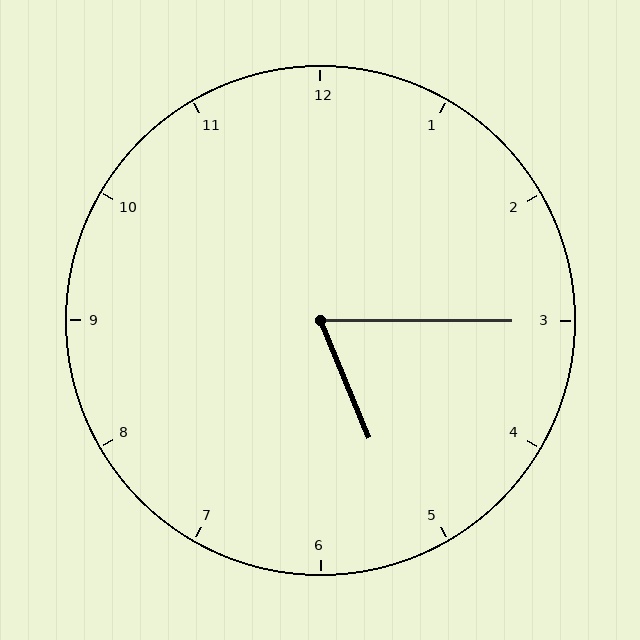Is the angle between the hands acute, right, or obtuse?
It is acute.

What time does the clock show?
5:15.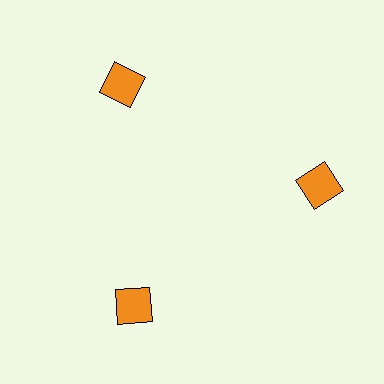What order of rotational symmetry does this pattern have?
This pattern has 3-fold rotational symmetry.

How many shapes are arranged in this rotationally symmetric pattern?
There are 3 shapes, arranged in 3 groups of 1.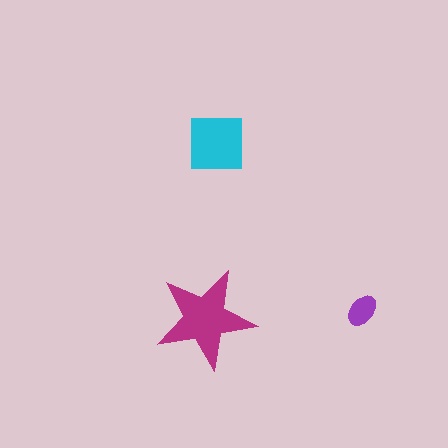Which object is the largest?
The magenta star.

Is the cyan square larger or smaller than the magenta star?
Smaller.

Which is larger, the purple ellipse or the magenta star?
The magenta star.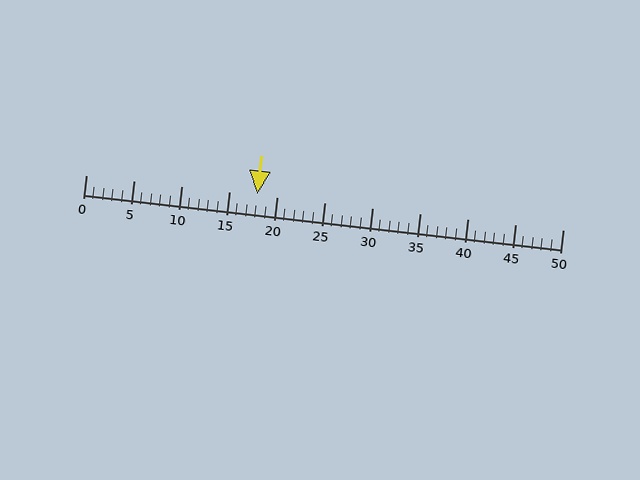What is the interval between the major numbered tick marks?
The major tick marks are spaced 5 units apart.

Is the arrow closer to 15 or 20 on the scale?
The arrow is closer to 20.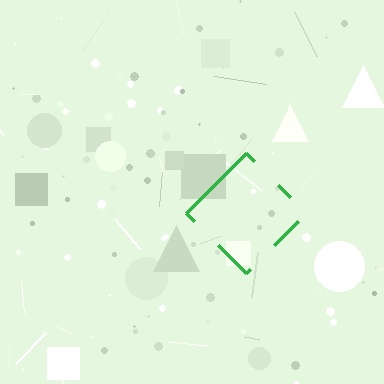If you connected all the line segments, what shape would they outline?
They would outline a diamond.